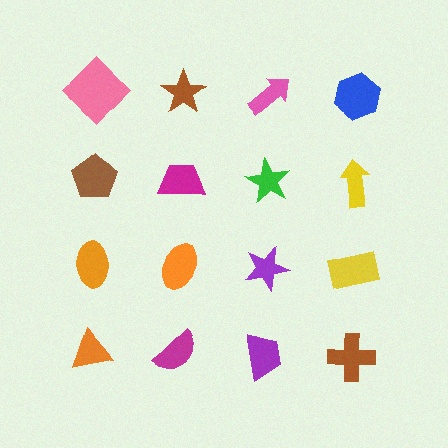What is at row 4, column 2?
A magenta semicircle.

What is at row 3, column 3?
A purple star.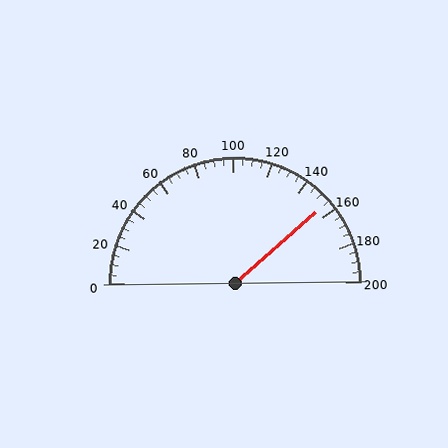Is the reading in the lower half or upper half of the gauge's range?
The reading is in the upper half of the range (0 to 200).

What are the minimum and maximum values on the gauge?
The gauge ranges from 0 to 200.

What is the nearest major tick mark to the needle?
The nearest major tick mark is 160.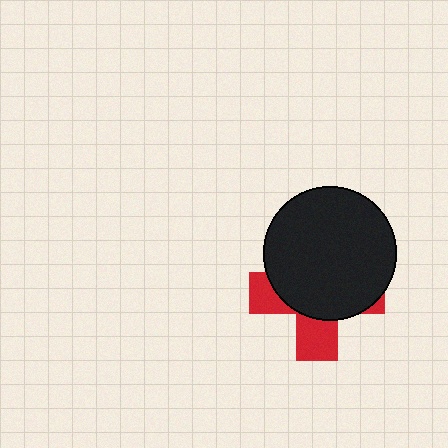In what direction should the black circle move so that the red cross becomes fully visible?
The black circle should move up. That is the shortest direction to clear the overlap and leave the red cross fully visible.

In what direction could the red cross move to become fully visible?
The red cross could move down. That would shift it out from behind the black circle entirely.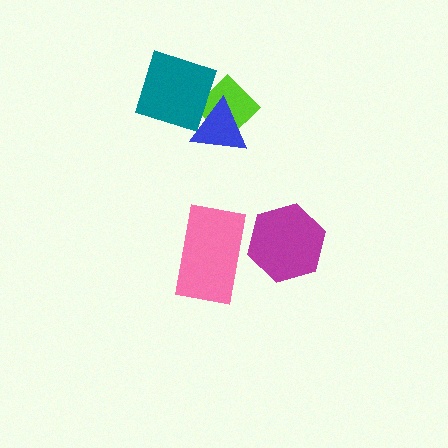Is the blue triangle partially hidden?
No, no other shape covers it.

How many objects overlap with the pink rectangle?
1 object overlaps with the pink rectangle.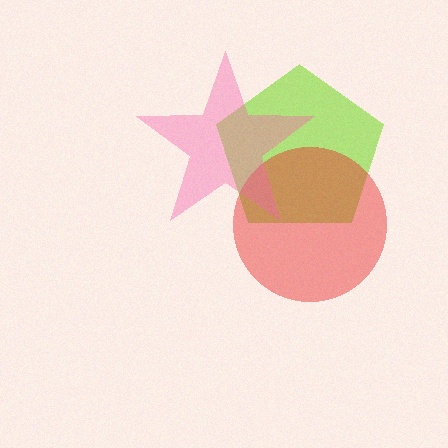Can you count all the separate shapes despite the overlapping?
Yes, there are 3 separate shapes.